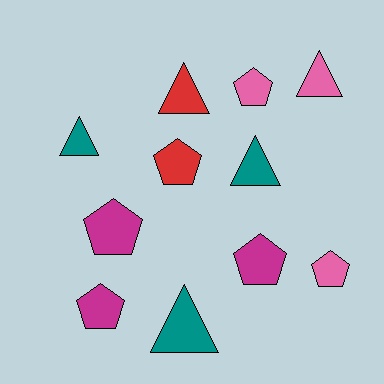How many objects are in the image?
There are 11 objects.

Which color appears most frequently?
Magenta, with 3 objects.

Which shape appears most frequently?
Pentagon, with 6 objects.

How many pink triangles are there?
There is 1 pink triangle.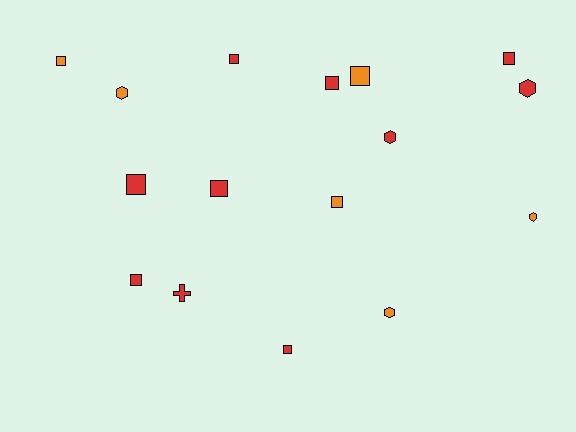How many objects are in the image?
There are 16 objects.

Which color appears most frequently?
Red, with 10 objects.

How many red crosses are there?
There is 1 red cross.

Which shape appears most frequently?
Square, with 10 objects.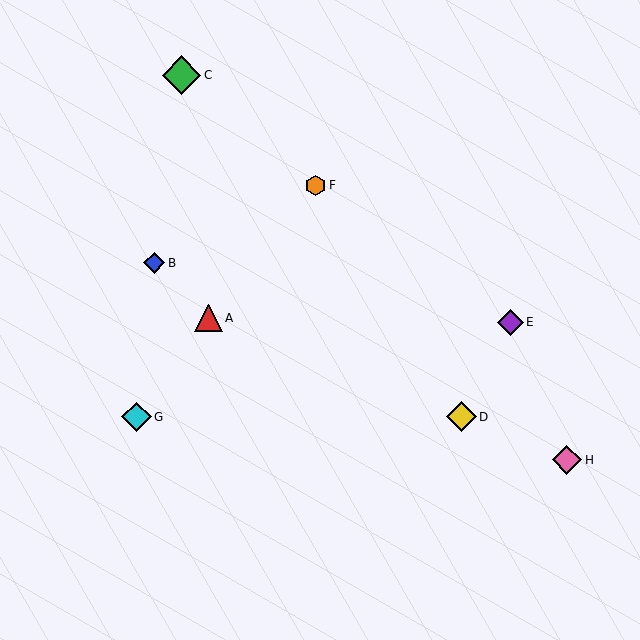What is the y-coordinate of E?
Object E is at y≈322.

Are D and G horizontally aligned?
Yes, both are at y≈417.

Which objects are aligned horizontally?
Objects D, G are aligned horizontally.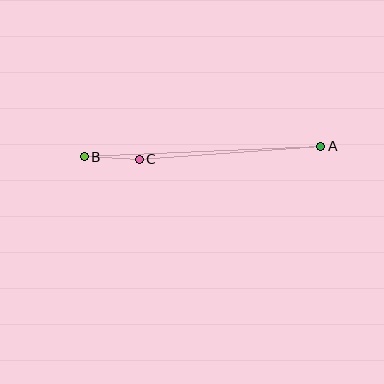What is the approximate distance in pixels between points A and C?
The distance between A and C is approximately 182 pixels.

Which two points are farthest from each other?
Points A and B are farthest from each other.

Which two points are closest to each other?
Points B and C are closest to each other.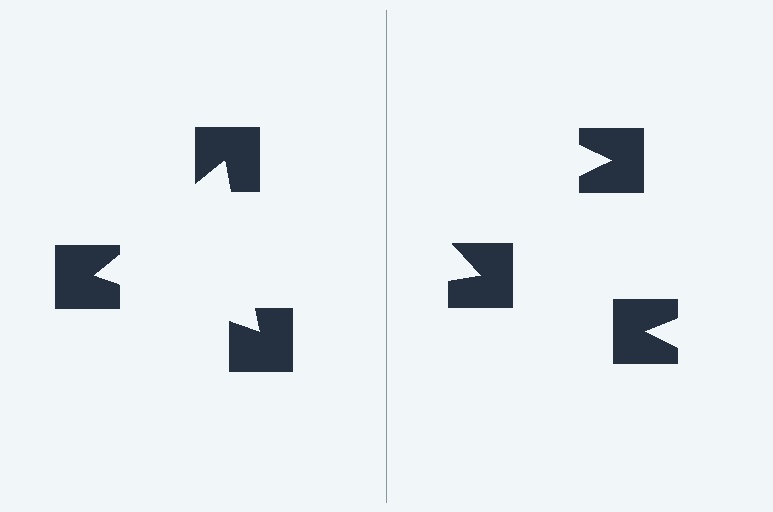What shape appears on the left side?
An illusory triangle.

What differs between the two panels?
The notched squares are positioned identically on both sides; only the wedge orientations differ. On the left they align to a triangle; on the right they are misaligned.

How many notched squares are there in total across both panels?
6 — 3 on each side.